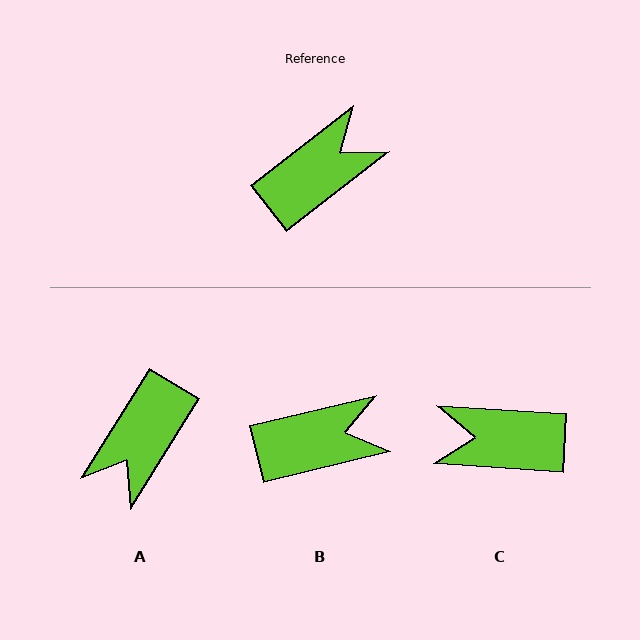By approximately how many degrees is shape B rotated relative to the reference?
Approximately 25 degrees clockwise.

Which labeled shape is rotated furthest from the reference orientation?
A, about 160 degrees away.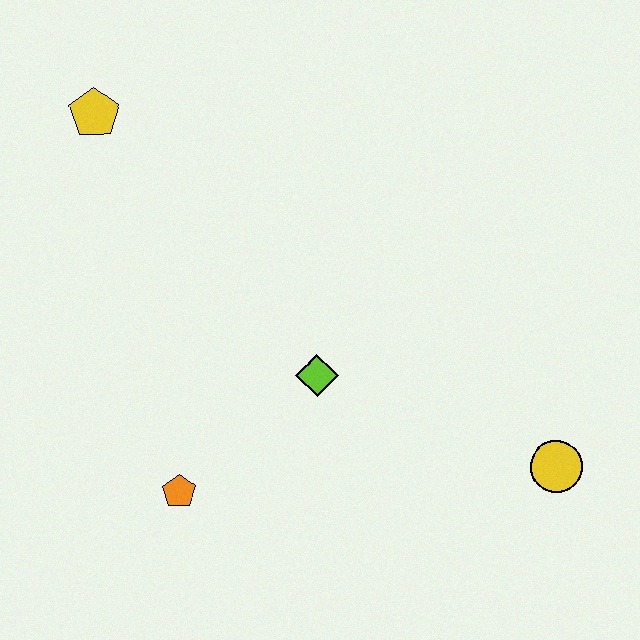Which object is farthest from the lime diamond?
The yellow pentagon is farthest from the lime diamond.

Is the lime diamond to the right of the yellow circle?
No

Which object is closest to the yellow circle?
The lime diamond is closest to the yellow circle.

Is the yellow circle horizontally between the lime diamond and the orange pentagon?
No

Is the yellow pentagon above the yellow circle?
Yes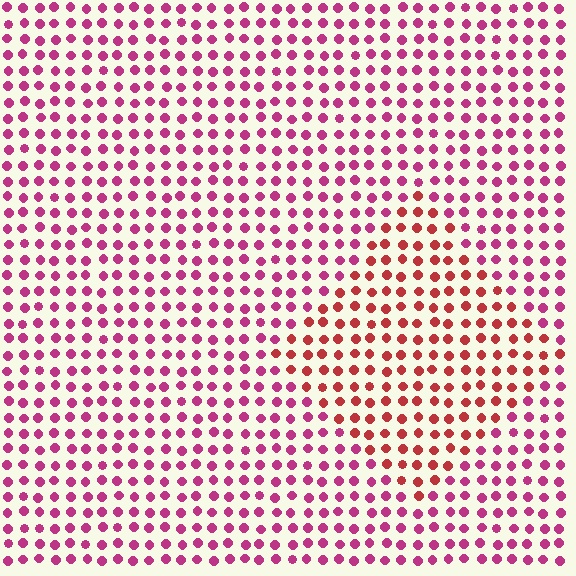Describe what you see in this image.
The image is filled with small magenta elements in a uniform arrangement. A diamond-shaped region is visible where the elements are tinted to a slightly different hue, forming a subtle color boundary.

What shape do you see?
I see a diamond.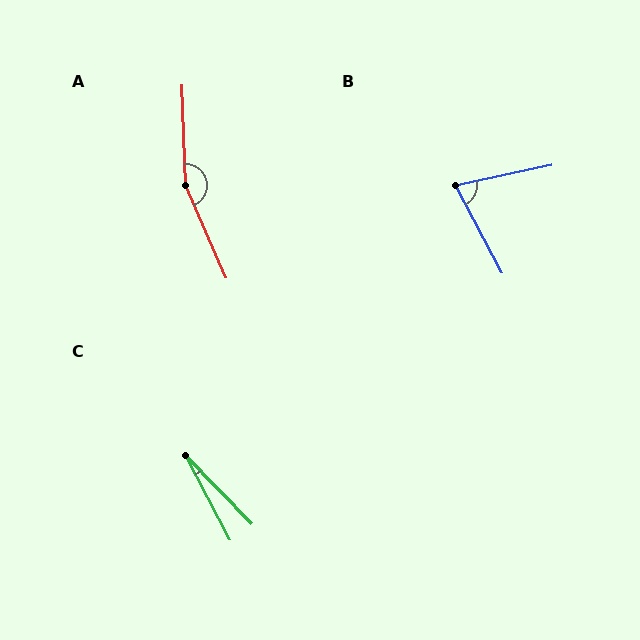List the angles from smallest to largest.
C (16°), B (74°), A (158°).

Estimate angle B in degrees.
Approximately 74 degrees.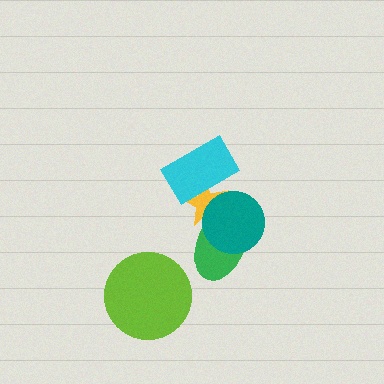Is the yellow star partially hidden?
Yes, it is partially covered by another shape.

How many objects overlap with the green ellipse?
2 objects overlap with the green ellipse.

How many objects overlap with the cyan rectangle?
1 object overlaps with the cyan rectangle.